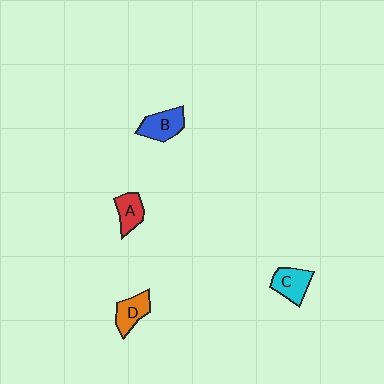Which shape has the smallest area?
Shape A (red).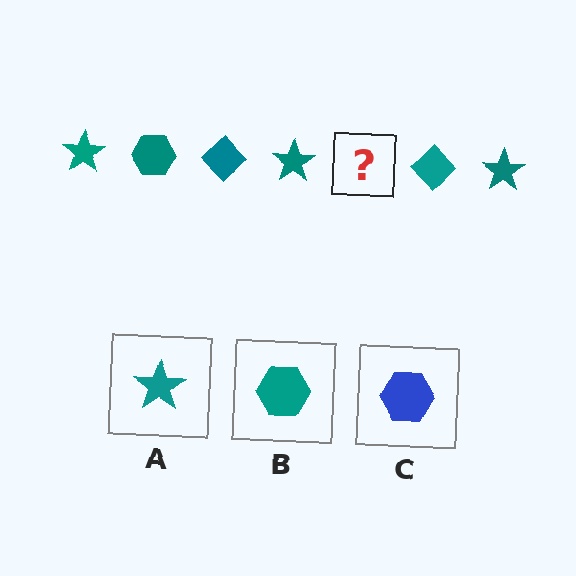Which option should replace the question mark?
Option B.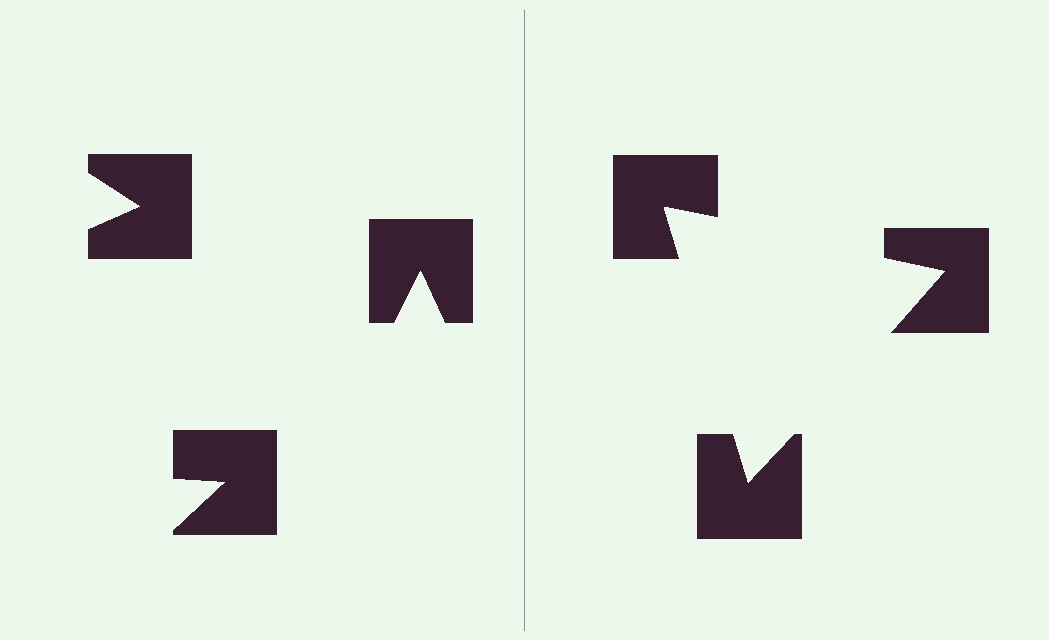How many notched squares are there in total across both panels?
6 — 3 on each side.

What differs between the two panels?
The notched squares are positioned identically on both sides; only the wedge orientations differ. On the right they align to a triangle; on the left they are misaligned.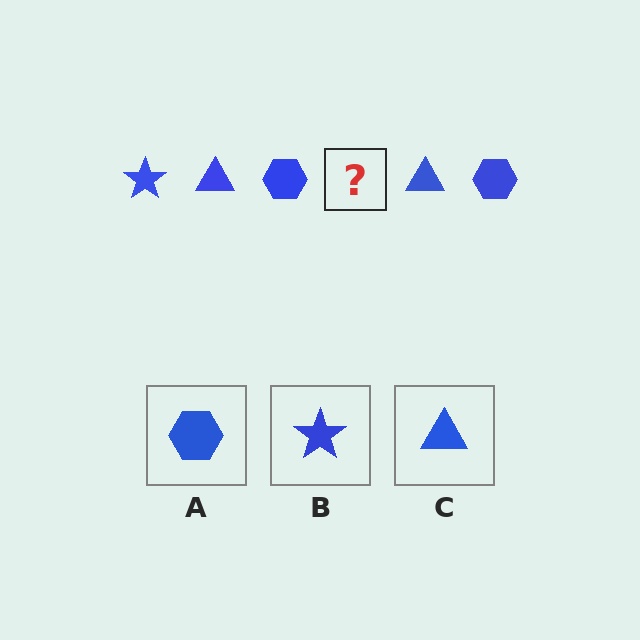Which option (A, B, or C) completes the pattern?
B.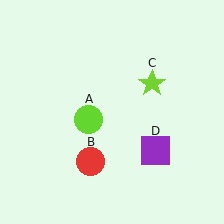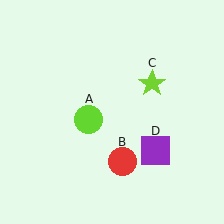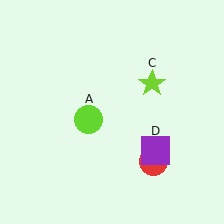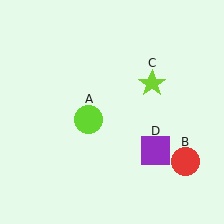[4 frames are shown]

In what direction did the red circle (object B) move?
The red circle (object B) moved right.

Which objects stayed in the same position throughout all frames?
Lime circle (object A) and lime star (object C) and purple square (object D) remained stationary.